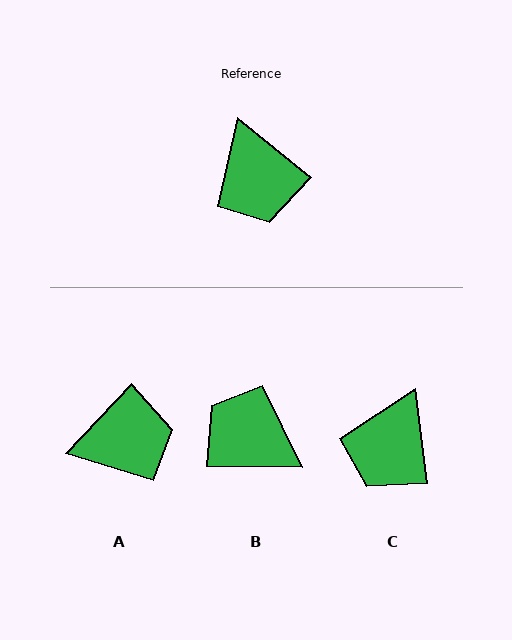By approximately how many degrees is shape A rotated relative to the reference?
Approximately 86 degrees counter-clockwise.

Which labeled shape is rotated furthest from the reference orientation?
B, about 141 degrees away.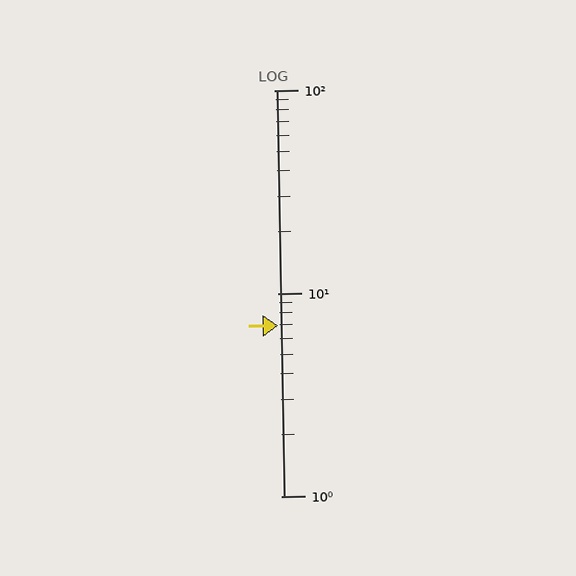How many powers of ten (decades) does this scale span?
The scale spans 2 decades, from 1 to 100.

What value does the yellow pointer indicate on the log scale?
The pointer indicates approximately 6.9.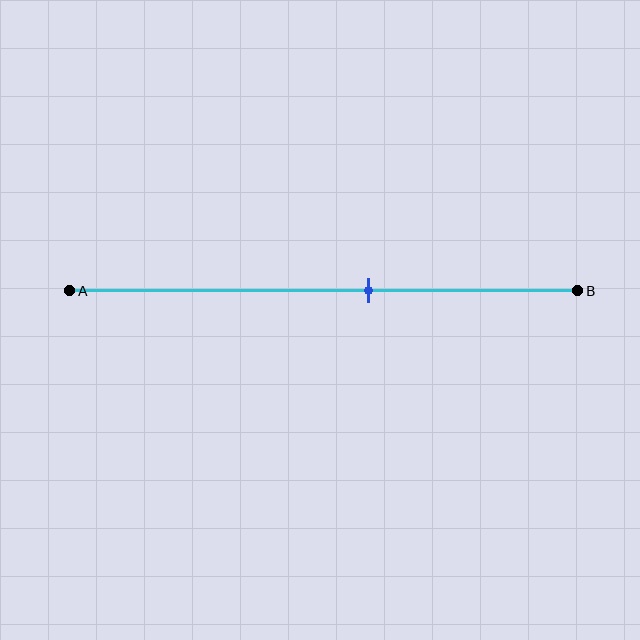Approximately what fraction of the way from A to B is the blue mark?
The blue mark is approximately 60% of the way from A to B.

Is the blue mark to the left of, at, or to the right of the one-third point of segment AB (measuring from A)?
The blue mark is to the right of the one-third point of segment AB.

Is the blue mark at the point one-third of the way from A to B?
No, the mark is at about 60% from A, not at the 33% one-third point.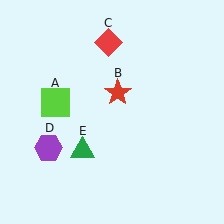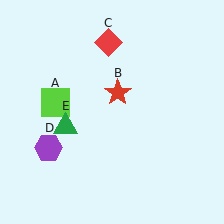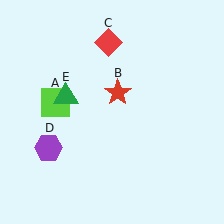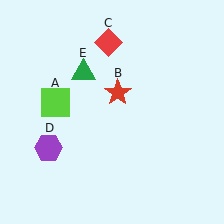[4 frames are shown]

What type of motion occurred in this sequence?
The green triangle (object E) rotated clockwise around the center of the scene.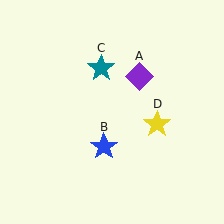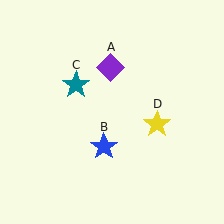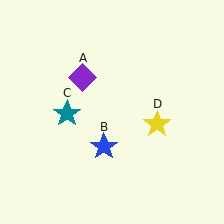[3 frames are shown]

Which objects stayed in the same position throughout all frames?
Blue star (object B) and yellow star (object D) remained stationary.